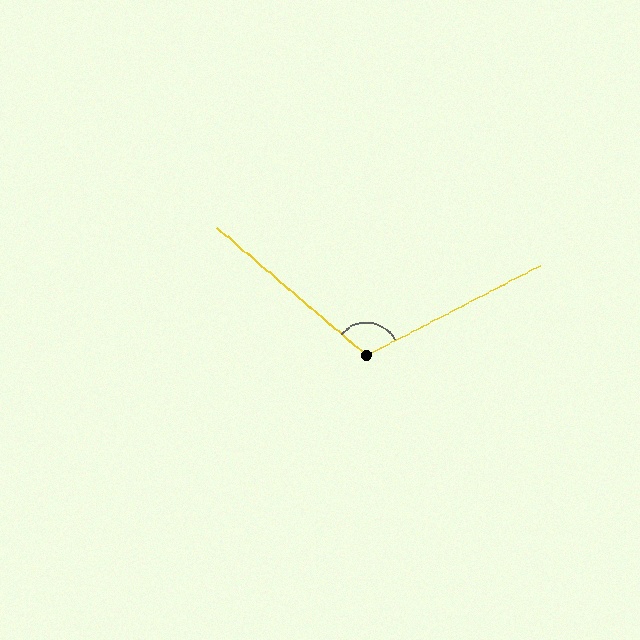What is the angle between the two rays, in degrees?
Approximately 112 degrees.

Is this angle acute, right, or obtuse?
It is obtuse.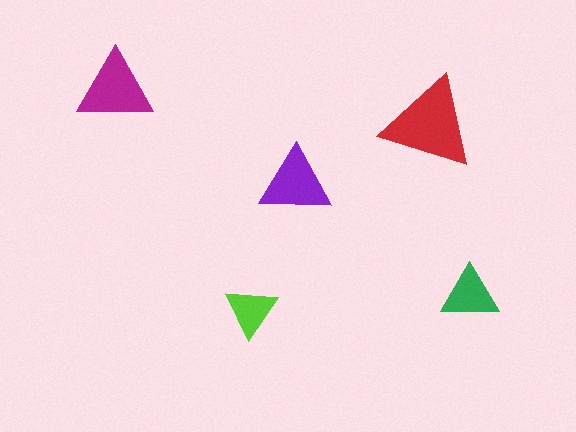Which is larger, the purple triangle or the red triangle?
The red one.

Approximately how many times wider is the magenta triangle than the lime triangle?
About 1.5 times wider.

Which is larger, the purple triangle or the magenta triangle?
The magenta one.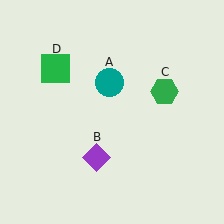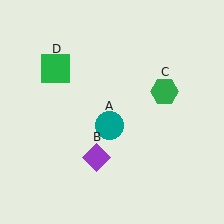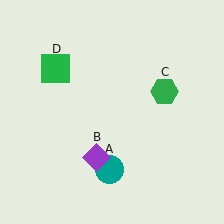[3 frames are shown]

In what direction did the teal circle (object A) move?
The teal circle (object A) moved down.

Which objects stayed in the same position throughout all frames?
Purple diamond (object B) and green hexagon (object C) and green square (object D) remained stationary.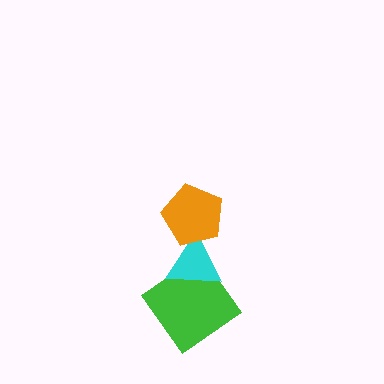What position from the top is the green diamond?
The green diamond is 3rd from the top.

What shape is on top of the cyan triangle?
The orange pentagon is on top of the cyan triangle.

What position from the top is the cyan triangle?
The cyan triangle is 2nd from the top.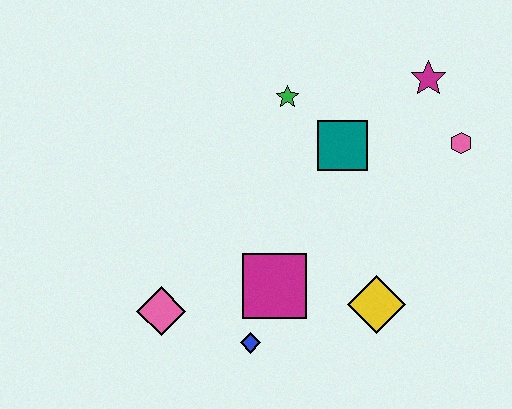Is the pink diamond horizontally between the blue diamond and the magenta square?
No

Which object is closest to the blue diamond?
The magenta square is closest to the blue diamond.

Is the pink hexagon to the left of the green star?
No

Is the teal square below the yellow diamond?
No